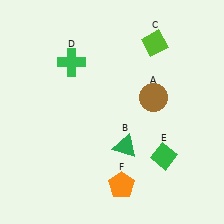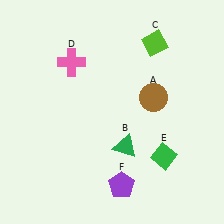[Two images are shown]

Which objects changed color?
D changed from green to pink. F changed from orange to purple.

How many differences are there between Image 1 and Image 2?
There are 2 differences between the two images.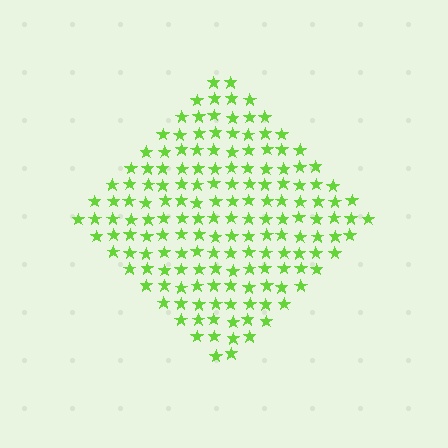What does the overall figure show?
The overall figure shows a diamond.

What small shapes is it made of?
It is made of small stars.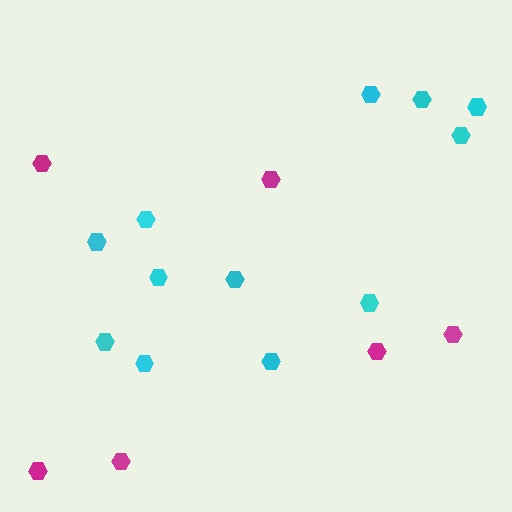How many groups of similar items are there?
There are 2 groups: one group of cyan hexagons (12) and one group of magenta hexagons (6).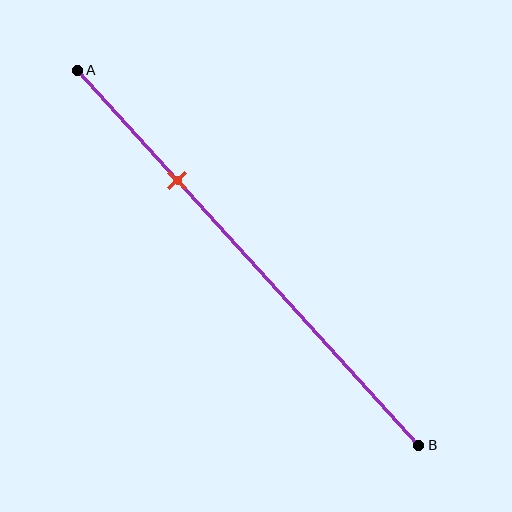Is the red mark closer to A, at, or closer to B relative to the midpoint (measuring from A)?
The red mark is closer to point A than the midpoint of segment AB.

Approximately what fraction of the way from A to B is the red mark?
The red mark is approximately 30% of the way from A to B.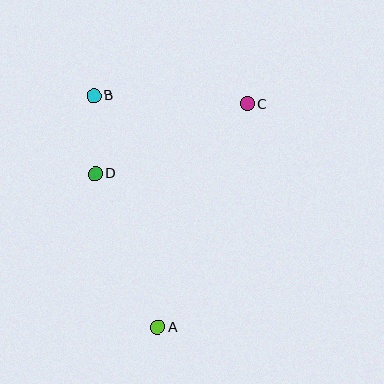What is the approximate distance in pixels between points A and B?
The distance between A and B is approximately 240 pixels.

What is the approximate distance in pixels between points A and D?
The distance between A and D is approximately 166 pixels.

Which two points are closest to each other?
Points B and D are closest to each other.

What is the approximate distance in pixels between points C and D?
The distance between C and D is approximately 167 pixels.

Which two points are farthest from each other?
Points A and C are farthest from each other.